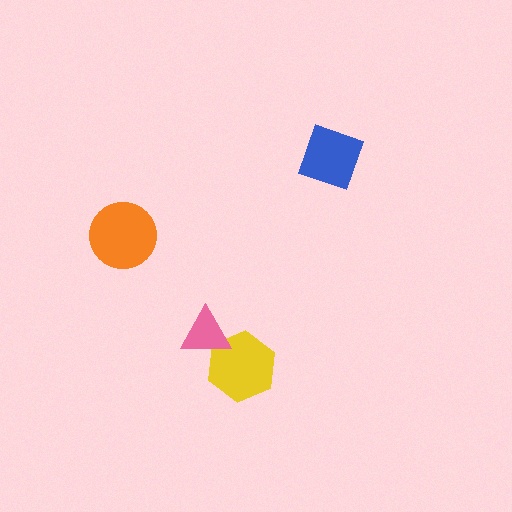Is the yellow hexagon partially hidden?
Yes, it is partially covered by another shape.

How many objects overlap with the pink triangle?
1 object overlaps with the pink triangle.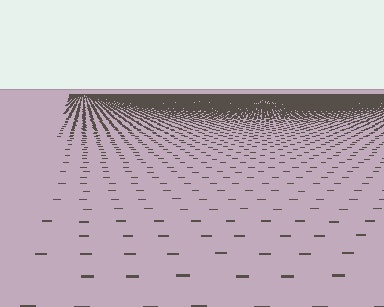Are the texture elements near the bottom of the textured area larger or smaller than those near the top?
Larger. Near the bottom, elements are closer to the viewer and appear at a bigger on-screen size.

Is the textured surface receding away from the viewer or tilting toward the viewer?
The surface is receding away from the viewer. Texture elements get smaller and denser toward the top.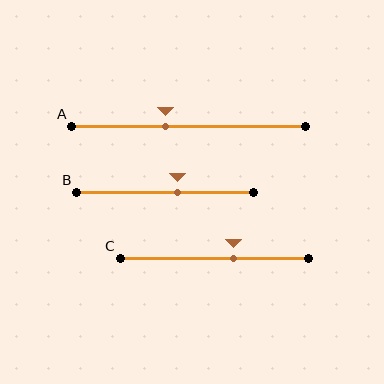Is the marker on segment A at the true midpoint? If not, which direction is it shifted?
No, the marker on segment A is shifted to the left by about 10% of the segment length.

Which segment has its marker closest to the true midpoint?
Segment B has its marker closest to the true midpoint.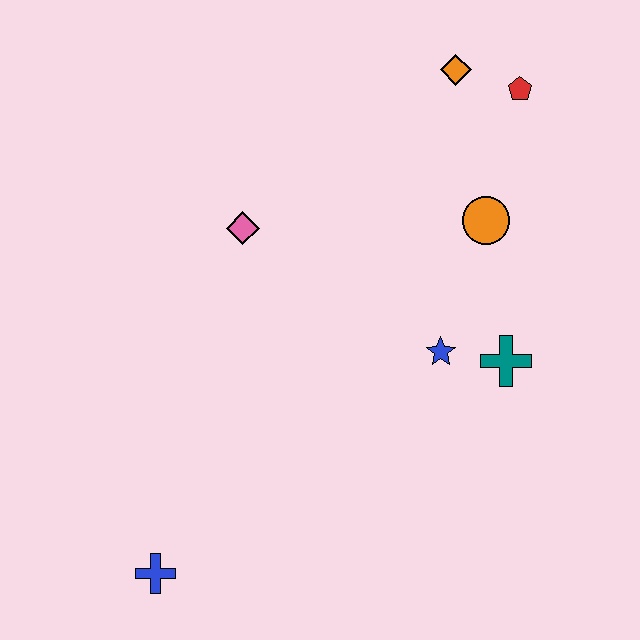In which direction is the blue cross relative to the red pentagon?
The blue cross is below the red pentagon.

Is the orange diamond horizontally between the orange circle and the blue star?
Yes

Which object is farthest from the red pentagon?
The blue cross is farthest from the red pentagon.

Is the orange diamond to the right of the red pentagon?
No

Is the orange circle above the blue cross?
Yes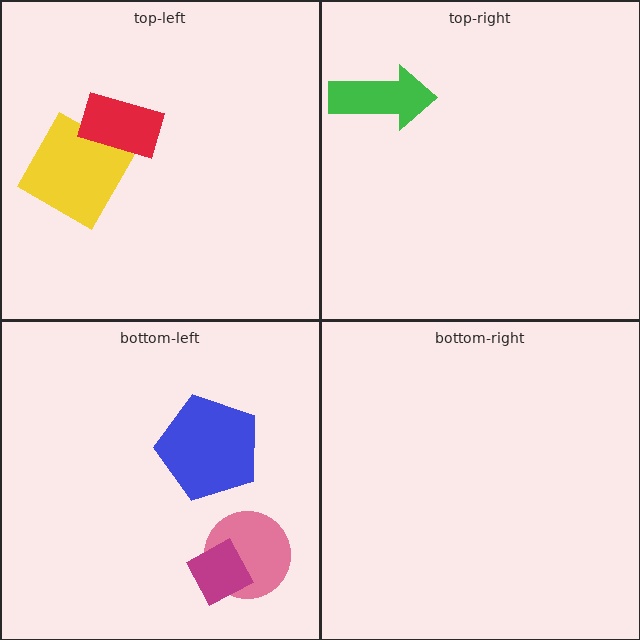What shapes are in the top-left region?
The yellow square, the red rectangle.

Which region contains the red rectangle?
The top-left region.